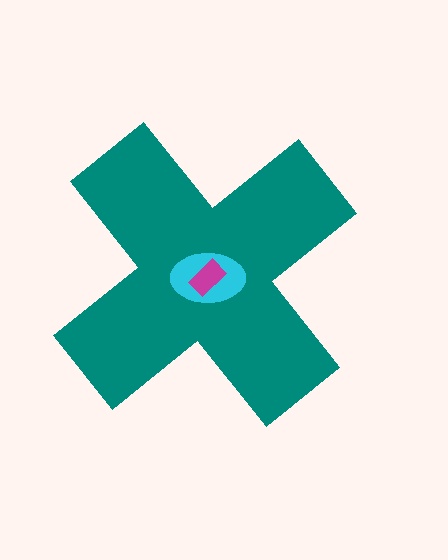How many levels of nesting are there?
3.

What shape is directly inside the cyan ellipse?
The magenta rectangle.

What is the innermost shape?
The magenta rectangle.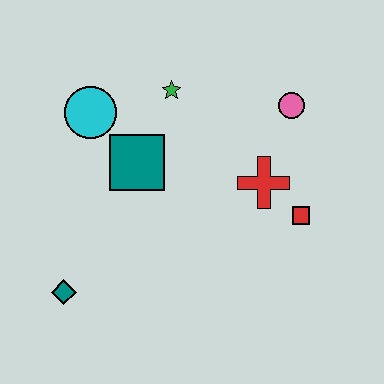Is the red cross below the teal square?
Yes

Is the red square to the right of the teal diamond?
Yes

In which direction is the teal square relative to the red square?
The teal square is to the left of the red square.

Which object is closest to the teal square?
The cyan circle is closest to the teal square.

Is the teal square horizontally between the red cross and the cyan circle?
Yes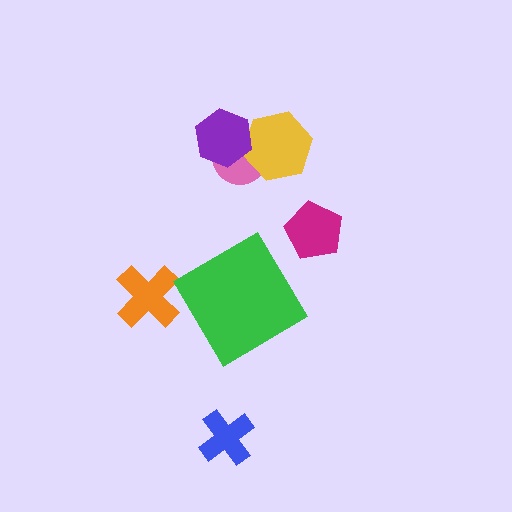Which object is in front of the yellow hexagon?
The purple hexagon is in front of the yellow hexagon.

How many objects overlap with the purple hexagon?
2 objects overlap with the purple hexagon.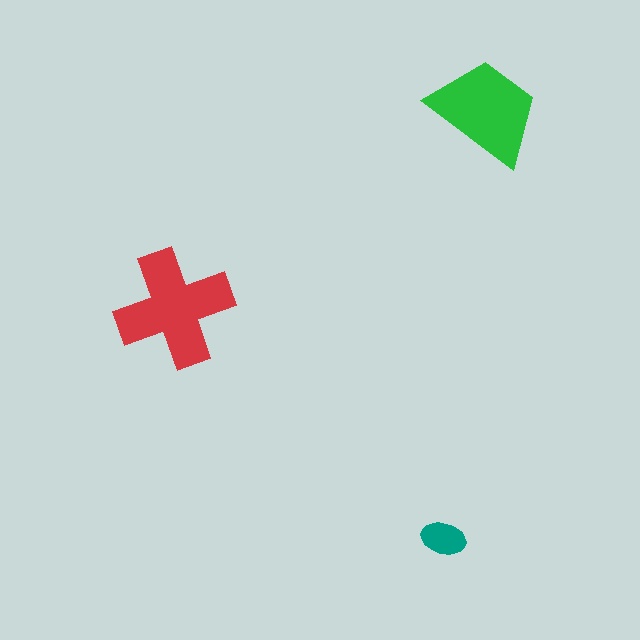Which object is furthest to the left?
The red cross is leftmost.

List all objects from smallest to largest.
The teal ellipse, the green trapezoid, the red cross.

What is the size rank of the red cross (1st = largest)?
1st.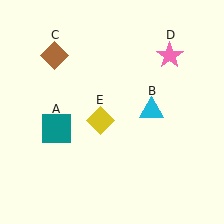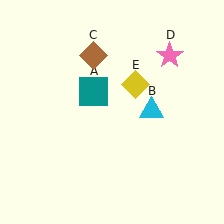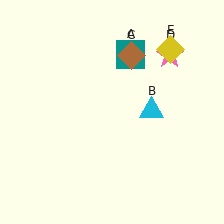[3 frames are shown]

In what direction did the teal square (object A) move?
The teal square (object A) moved up and to the right.